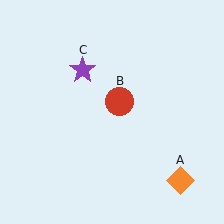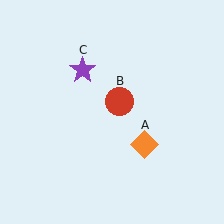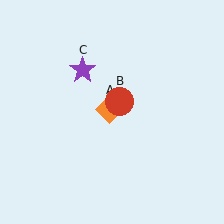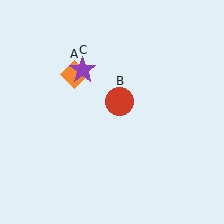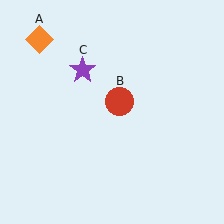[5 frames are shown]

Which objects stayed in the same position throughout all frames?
Red circle (object B) and purple star (object C) remained stationary.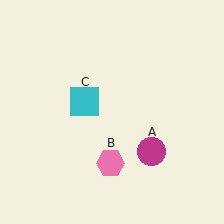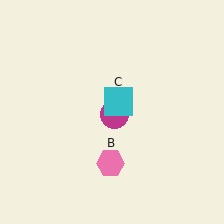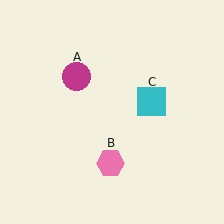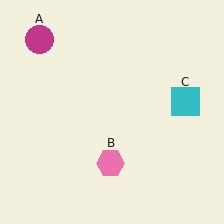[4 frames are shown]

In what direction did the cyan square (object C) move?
The cyan square (object C) moved right.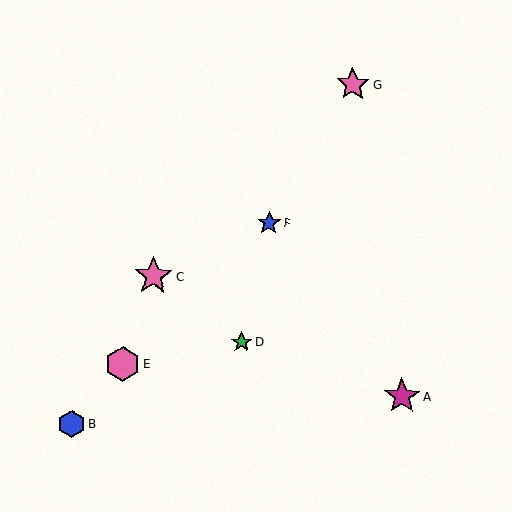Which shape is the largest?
The pink star (labeled C) is the largest.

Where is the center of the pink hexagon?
The center of the pink hexagon is at (123, 364).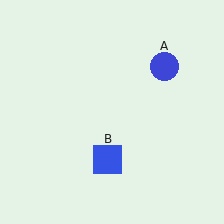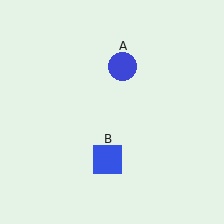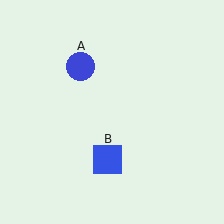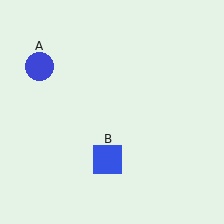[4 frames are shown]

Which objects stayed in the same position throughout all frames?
Blue square (object B) remained stationary.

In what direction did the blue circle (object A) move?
The blue circle (object A) moved left.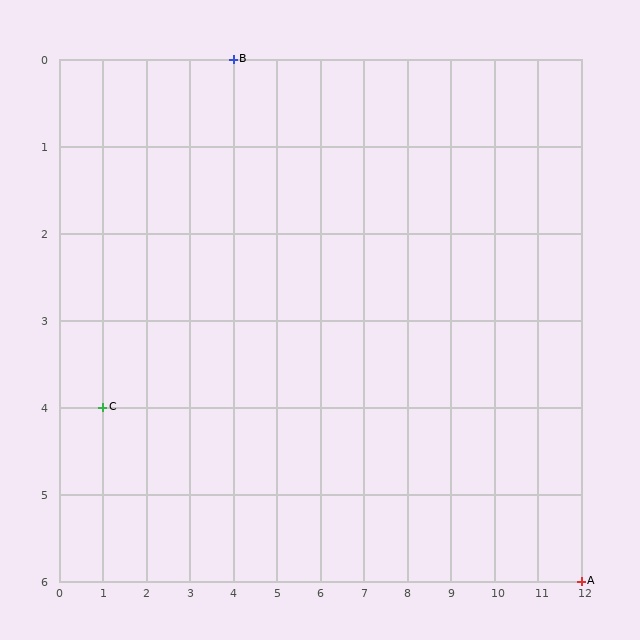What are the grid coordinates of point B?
Point B is at grid coordinates (4, 0).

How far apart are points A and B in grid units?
Points A and B are 8 columns and 6 rows apart (about 10.0 grid units diagonally).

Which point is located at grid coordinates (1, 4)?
Point C is at (1, 4).